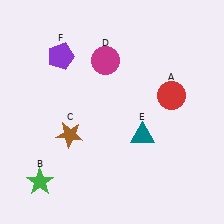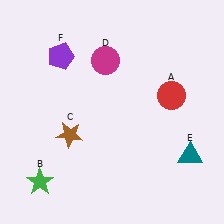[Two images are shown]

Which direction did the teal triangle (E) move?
The teal triangle (E) moved right.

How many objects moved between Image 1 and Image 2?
1 object moved between the two images.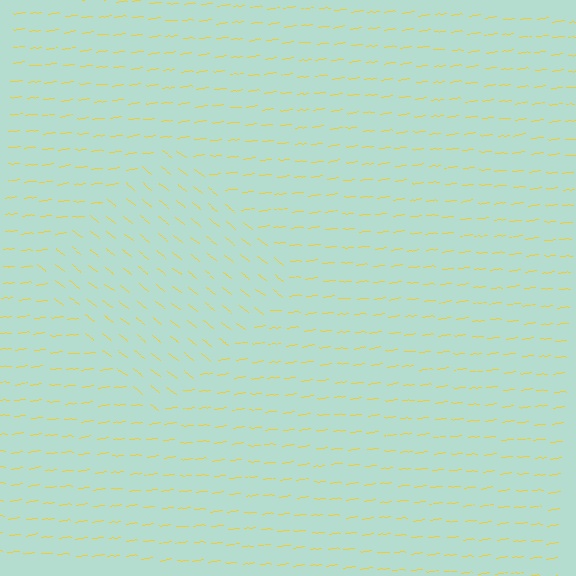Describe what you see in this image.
The image is filled with small yellow line segments. A diamond region in the image has lines oriented differently from the surrounding lines, creating a visible texture boundary.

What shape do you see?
I see a diamond.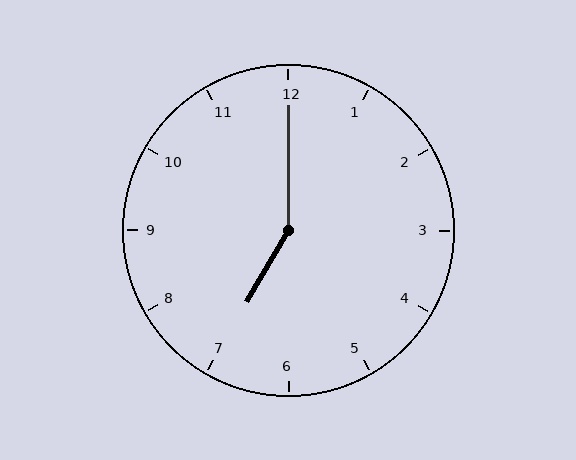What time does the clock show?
7:00.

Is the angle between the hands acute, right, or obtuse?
It is obtuse.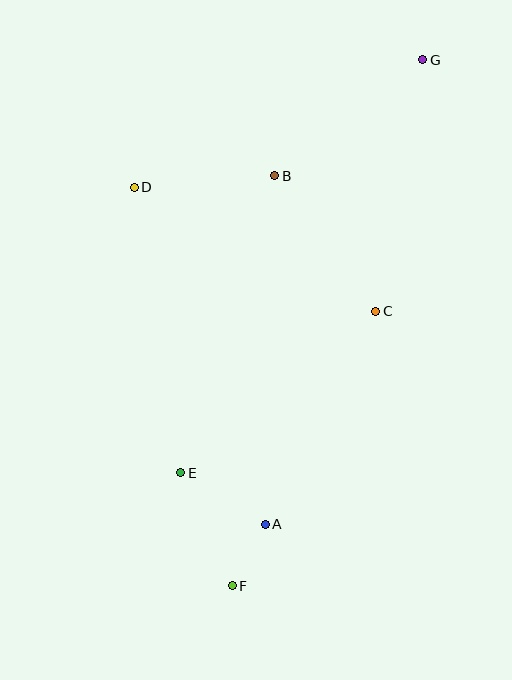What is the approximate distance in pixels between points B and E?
The distance between B and E is approximately 311 pixels.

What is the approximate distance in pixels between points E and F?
The distance between E and F is approximately 124 pixels.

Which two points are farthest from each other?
Points F and G are farthest from each other.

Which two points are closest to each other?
Points A and F are closest to each other.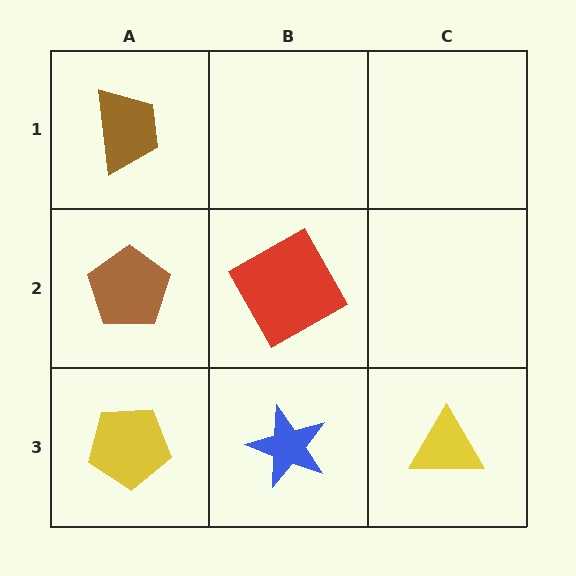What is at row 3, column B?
A blue star.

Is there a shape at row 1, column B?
No, that cell is empty.